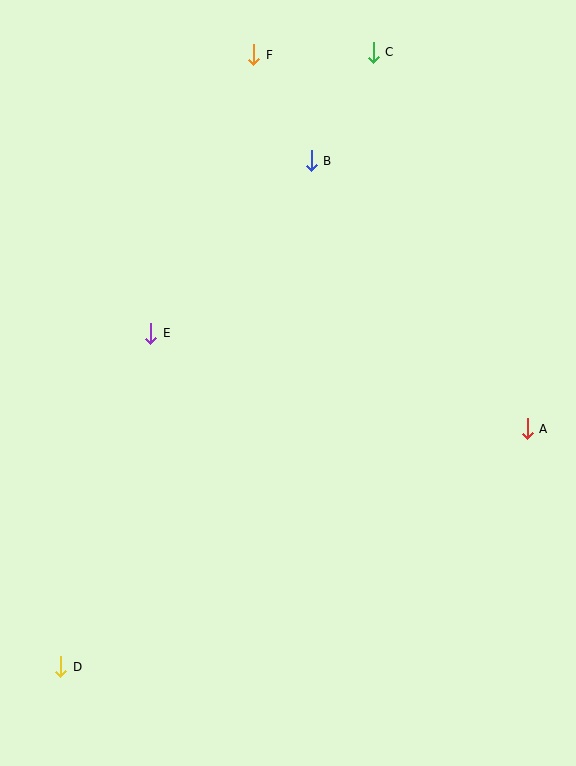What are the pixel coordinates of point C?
Point C is at (373, 52).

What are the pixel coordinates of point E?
Point E is at (151, 333).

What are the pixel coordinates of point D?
Point D is at (61, 667).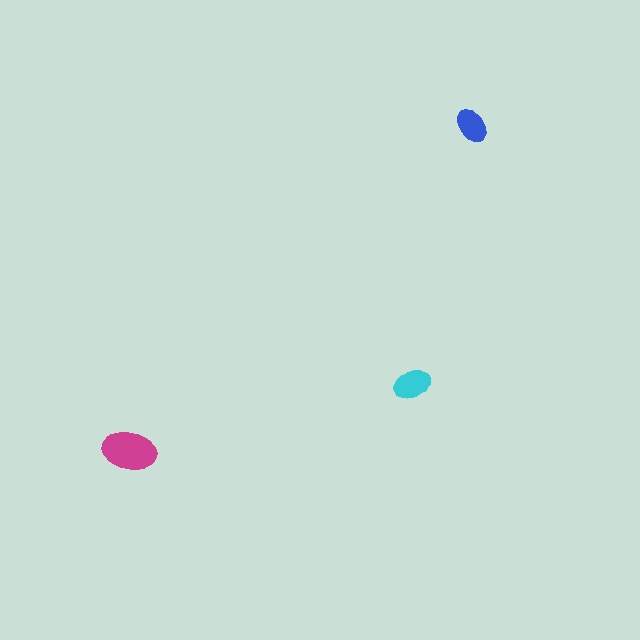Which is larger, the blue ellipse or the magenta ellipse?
The magenta one.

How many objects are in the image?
There are 3 objects in the image.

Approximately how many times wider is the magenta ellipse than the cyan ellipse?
About 1.5 times wider.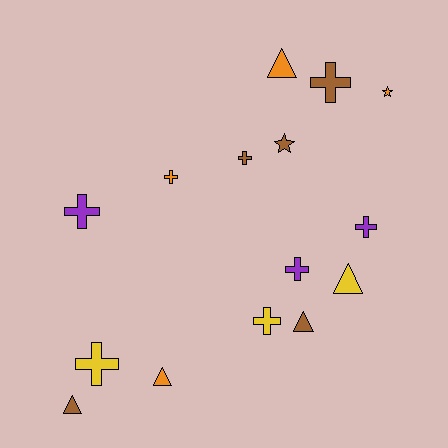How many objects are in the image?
There are 15 objects.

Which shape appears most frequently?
Cross, with 8 objects.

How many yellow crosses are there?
There are 2 yellow crosses.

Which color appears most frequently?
Brown, with 5 objects.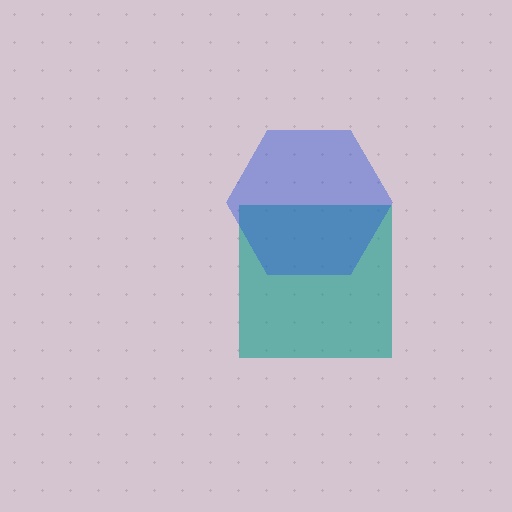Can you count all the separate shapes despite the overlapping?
Yes, there are 2 separate shapes.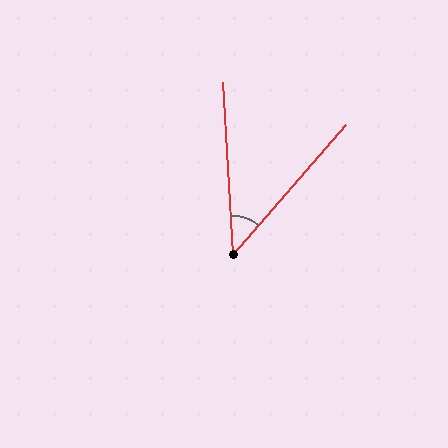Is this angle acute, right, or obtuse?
It is acute.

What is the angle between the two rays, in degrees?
Approximately 44 degrees.